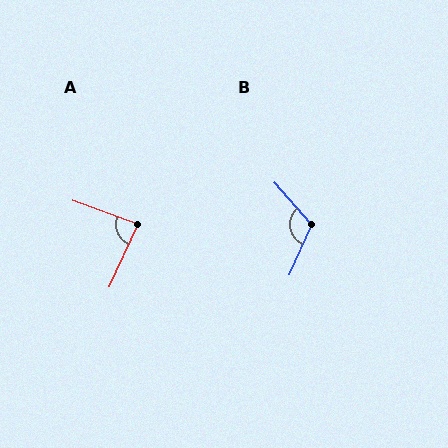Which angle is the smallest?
A, at approximately 85 degrees.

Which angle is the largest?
B, at approximately 115 degrees.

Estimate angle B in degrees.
Approximately 115 degrees.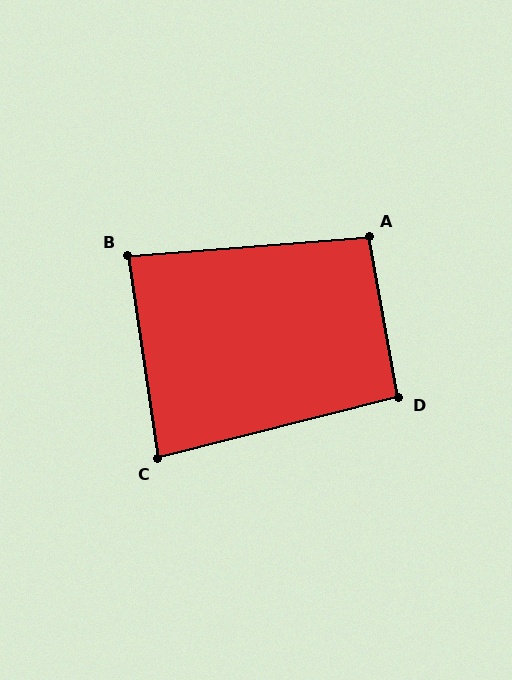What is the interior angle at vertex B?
Approximately 86 degrees (approximately right).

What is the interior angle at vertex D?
Approximately 94 degrees (approximately right).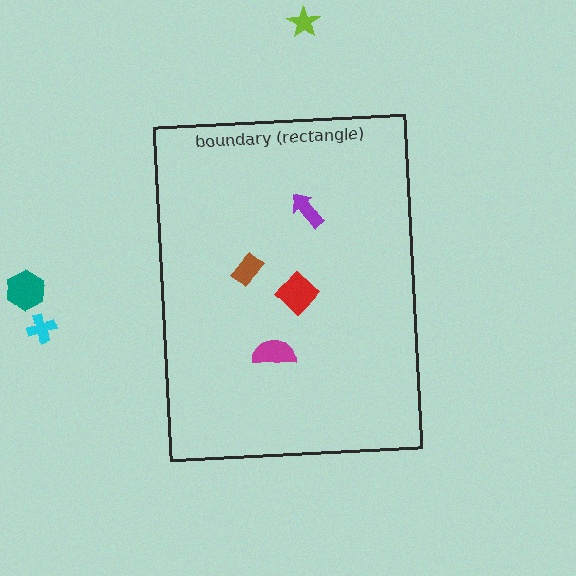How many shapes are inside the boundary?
4 inside, 3 outside.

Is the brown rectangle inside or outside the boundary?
Inside.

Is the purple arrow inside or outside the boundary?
Inside.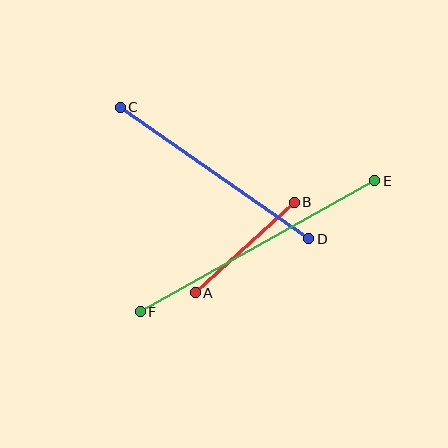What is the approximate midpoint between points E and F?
The midpoint is at approximately (257, 246) pixels.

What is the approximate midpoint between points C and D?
The midpoint is at approximately (215, 173) pixels.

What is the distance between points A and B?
The distance is approximately 134 pixels.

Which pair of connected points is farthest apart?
Points E and F are farthest apart.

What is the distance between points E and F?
The distance is approximately 269 pixels.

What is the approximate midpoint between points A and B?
The midpoint is at approximately (245, 247) pixels.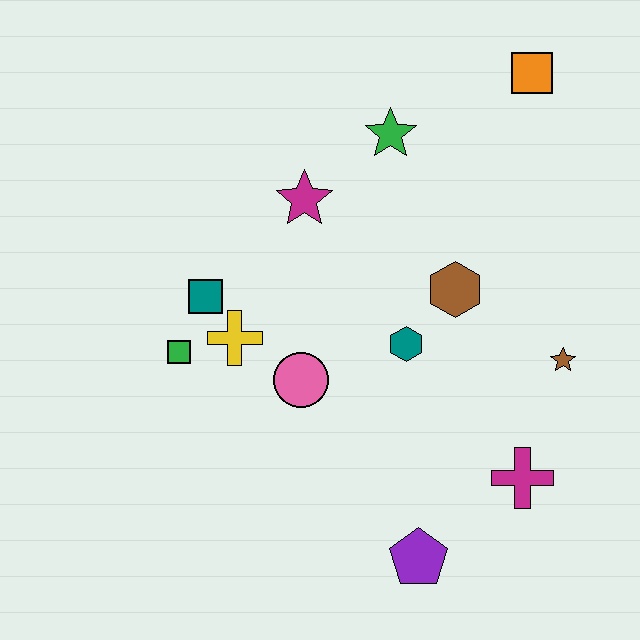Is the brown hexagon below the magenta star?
Yes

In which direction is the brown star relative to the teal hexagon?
The brown star is to the right of the teal hexagon.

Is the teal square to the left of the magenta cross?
Yes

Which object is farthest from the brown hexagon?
The green square is farthest from the brown hexagon.